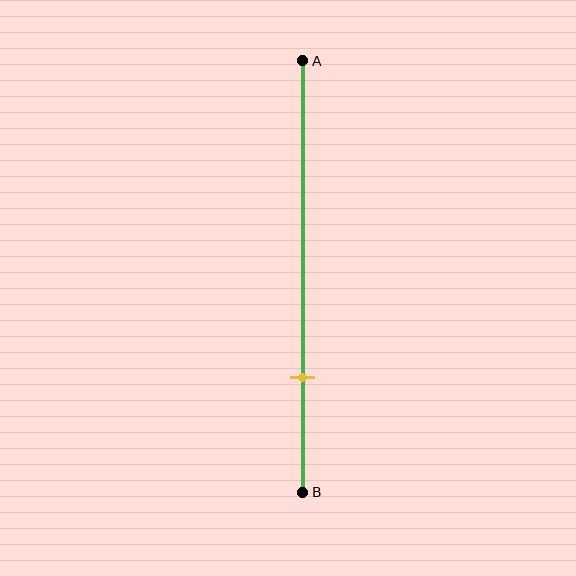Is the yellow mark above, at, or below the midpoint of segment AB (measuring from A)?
The yellow mark is below the midpoint of segment AB.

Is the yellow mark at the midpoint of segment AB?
No, the mark is at about 75% from A, not at the 50% midpoint.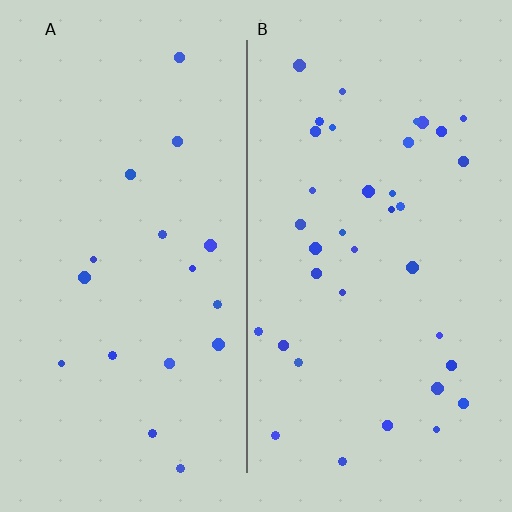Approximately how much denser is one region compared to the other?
Approximately 2.1× — region B over region A.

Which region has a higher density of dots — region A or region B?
B (the right).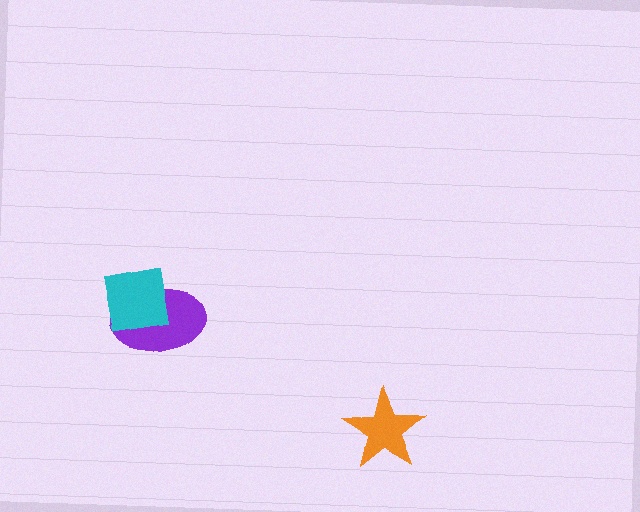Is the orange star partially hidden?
No, no other shape covers it.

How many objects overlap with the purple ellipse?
1 object overlaps with the purple ellipse.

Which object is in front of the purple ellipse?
The cyan square is in front of the purple ellipse.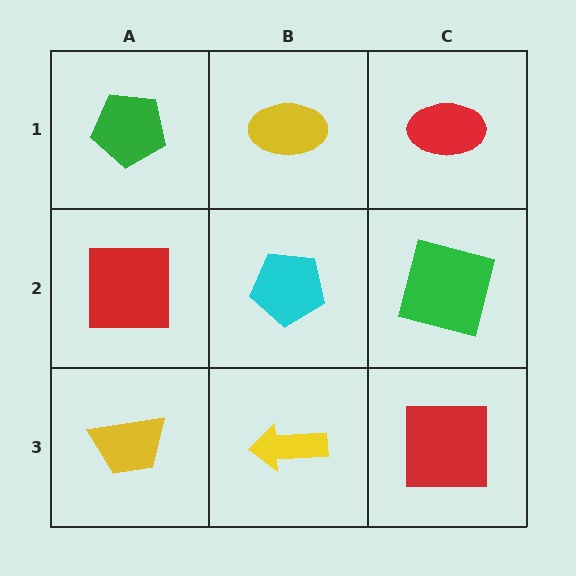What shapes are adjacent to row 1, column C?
A green square (row 2, column C), a yellow ellipse (row 1, column B).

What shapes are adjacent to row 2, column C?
A red ellipse (row 1, column C), a red square (row 3, column C), a cyan pentagon (row 2, column B).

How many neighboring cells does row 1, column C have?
2.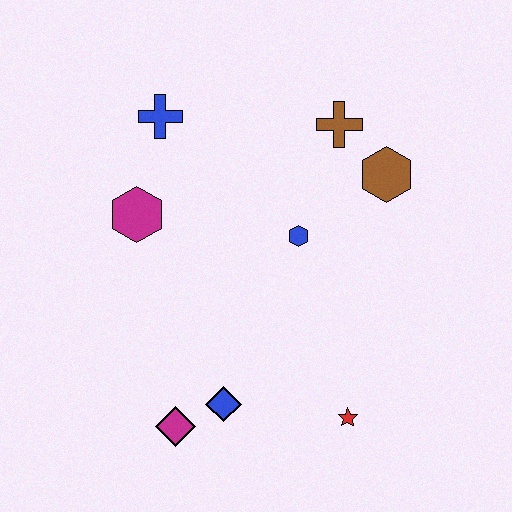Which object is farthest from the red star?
The blue cross is farthest from the red star.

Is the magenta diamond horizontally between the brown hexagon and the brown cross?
No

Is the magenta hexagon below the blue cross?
Yes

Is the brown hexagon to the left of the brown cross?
No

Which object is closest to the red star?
The blue diamond is closest to the red star.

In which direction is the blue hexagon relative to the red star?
The blue hexagon is above the red star.